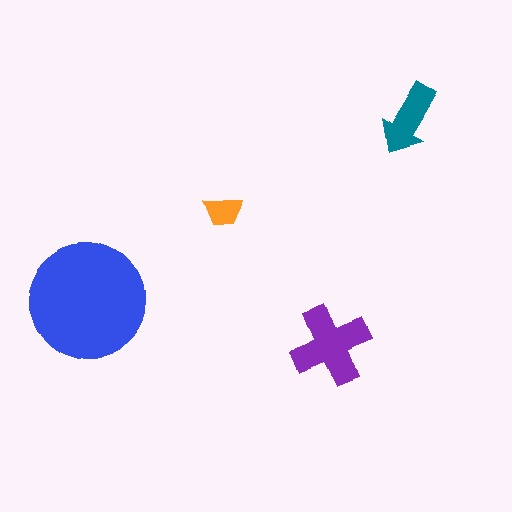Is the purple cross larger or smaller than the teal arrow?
Larger.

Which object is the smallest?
The orange trapezoid.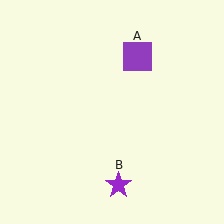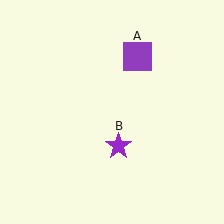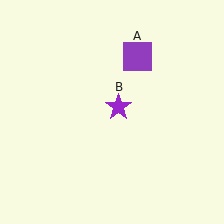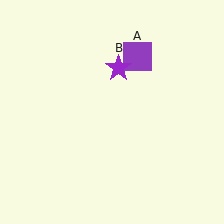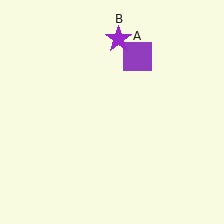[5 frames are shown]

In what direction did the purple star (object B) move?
The purple star (object B) moved up.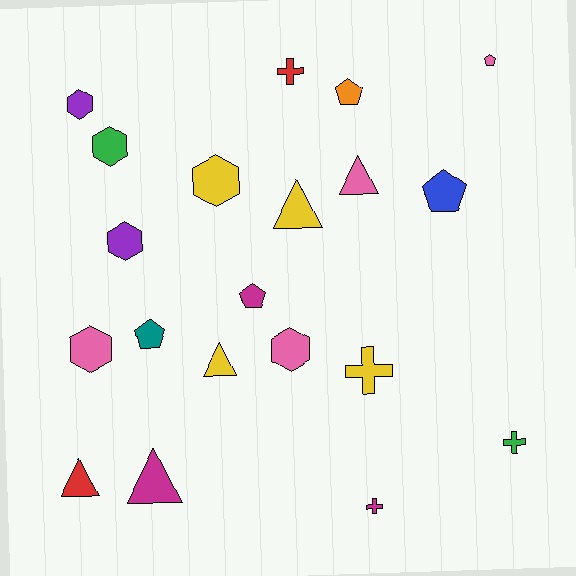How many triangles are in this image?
There are 5 triangles.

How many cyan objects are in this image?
There are no cyan objects.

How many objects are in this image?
There are 20 objects.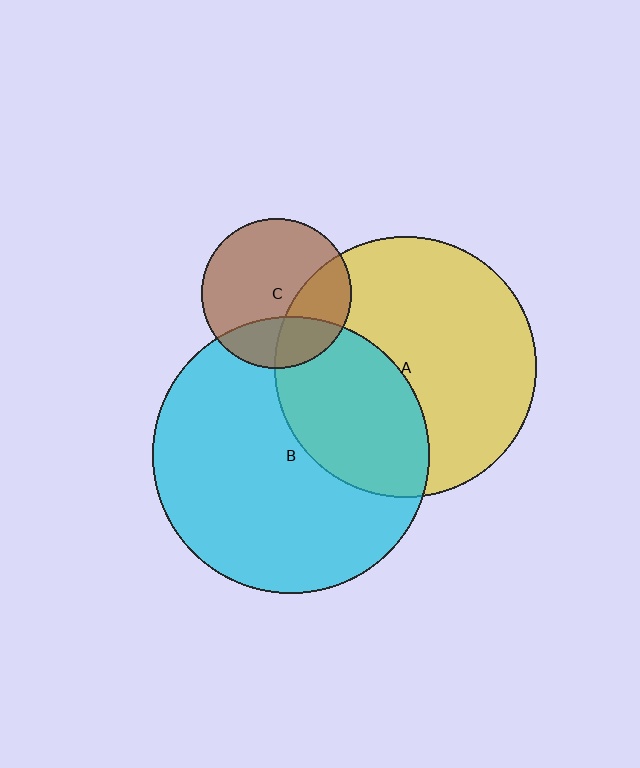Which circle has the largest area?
Circle B (cyan).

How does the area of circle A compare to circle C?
Approximately 3.1 times.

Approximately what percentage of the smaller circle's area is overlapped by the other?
Approximately 30%.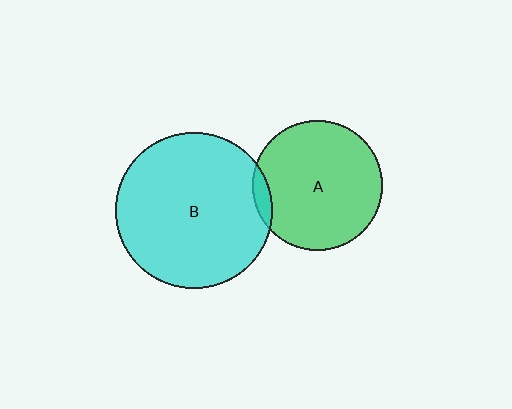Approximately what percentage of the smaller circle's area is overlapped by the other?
Approximately 5%.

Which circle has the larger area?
Circle B (cyan).